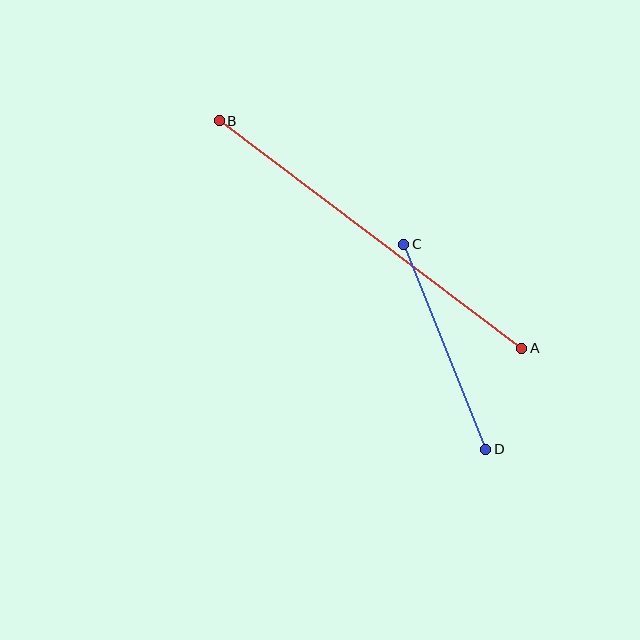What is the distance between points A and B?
The distance is approximately 378 pixels.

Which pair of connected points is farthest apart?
Points A and B are farthest apart.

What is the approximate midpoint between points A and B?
The midpoint is at approximately (370, 234) pixels.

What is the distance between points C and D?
The distance is approximately 221 pixels.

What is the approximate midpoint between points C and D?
The midpoint is at approximately (445, 347) pixels.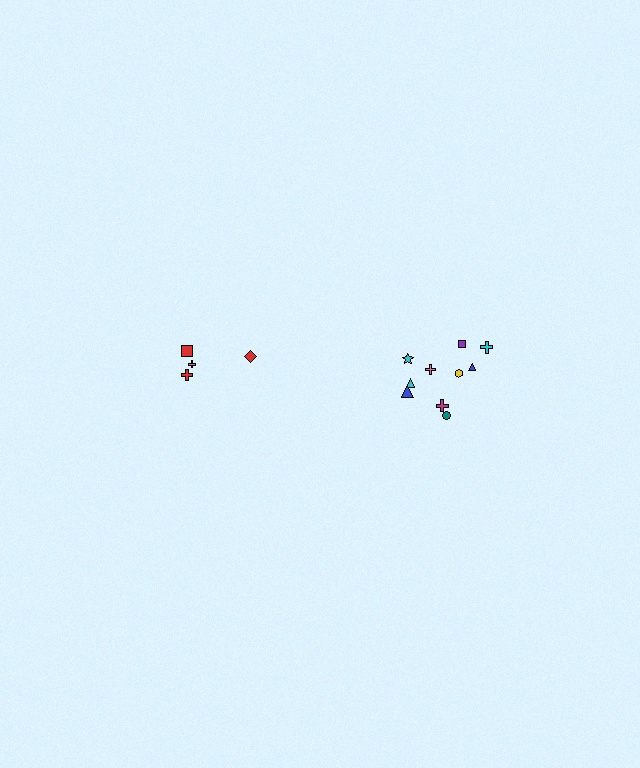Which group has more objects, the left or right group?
The right group.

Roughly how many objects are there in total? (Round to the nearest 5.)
Roughly 15 objects in total.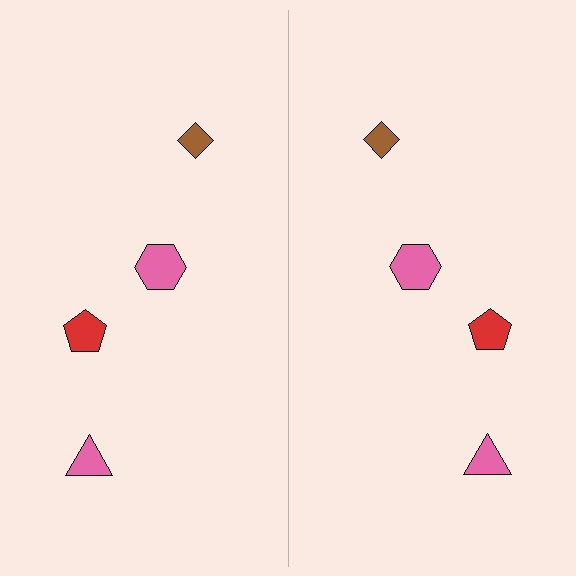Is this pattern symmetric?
Yes, this pattern has bilateral (reflection) symmetry.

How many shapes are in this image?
There are 8 shapes in this image.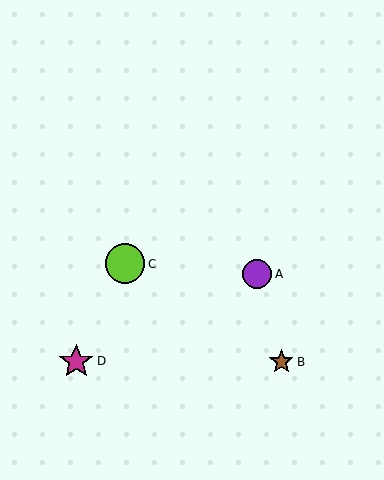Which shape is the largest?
The lime circle (labeled C) is the largest.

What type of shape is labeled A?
Shape A is a purple circle.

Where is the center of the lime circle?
The center of the lime circle is at (125, 264).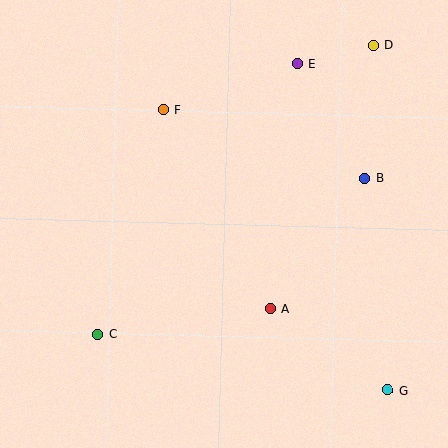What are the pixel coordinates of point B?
Point B is at (365, 178).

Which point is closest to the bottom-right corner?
Point G is closest to the bottom-right corner.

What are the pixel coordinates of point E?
Point E is at (297, 63).